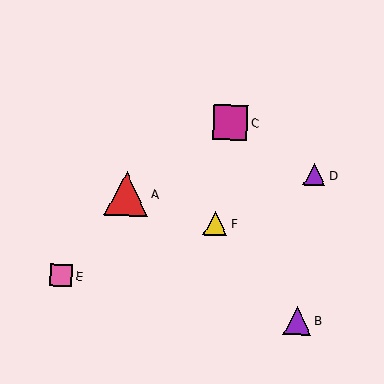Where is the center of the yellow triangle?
The center of the yellow triangle is at (216, 223).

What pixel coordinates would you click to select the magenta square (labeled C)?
Click at (230, 122) to select the magenta square C.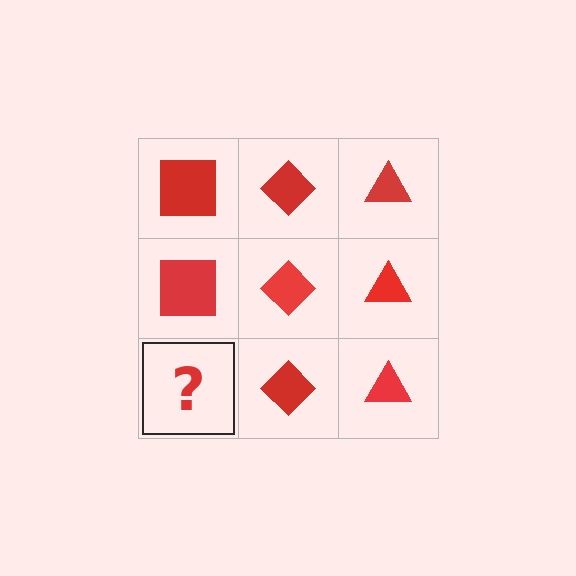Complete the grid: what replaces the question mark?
The question mark should be replaced with a red square.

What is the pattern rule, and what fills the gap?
The rule is that each column has a consistent shape. The gap should be filled with a red square.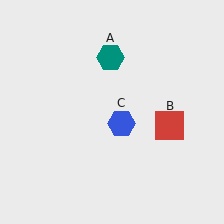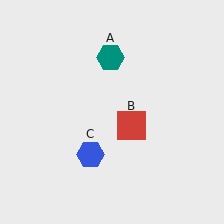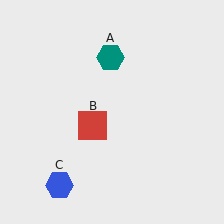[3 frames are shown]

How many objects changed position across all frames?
2 objects changed position: red square (object B), blue hexagon (object C).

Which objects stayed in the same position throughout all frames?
Teal hexagon (object A) remained stationary.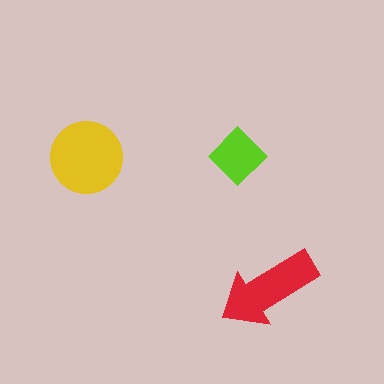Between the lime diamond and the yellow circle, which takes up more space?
The yellow circle.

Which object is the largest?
The yellow circle.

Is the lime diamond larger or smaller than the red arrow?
Smaller.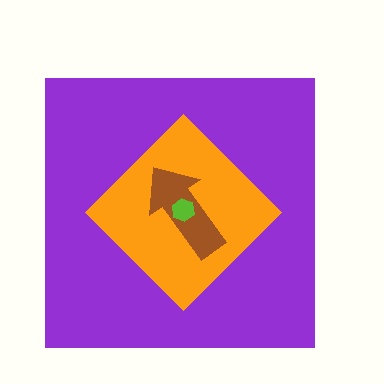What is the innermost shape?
The lime hexagon.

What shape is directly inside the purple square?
The orange diamond.